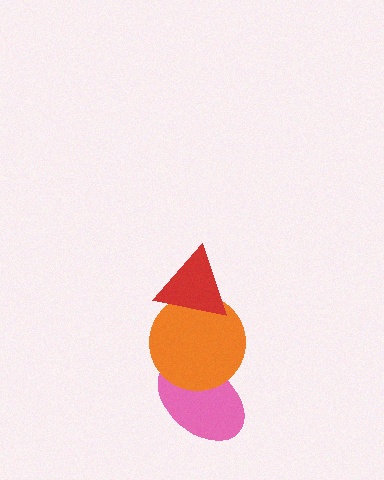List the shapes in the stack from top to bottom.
From top to bottom: the red triangle, the orange circle, the pink ellipse.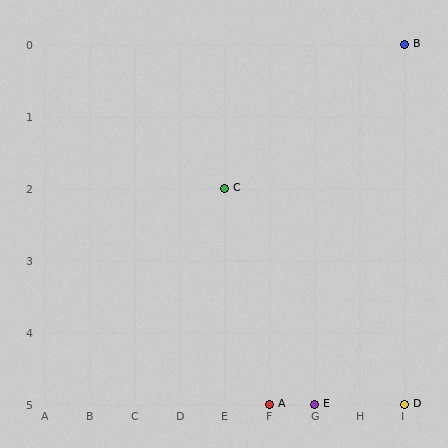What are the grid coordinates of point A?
Point A is at grid coordinates (F, 5).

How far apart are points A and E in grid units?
Points A and E are 1 column apart.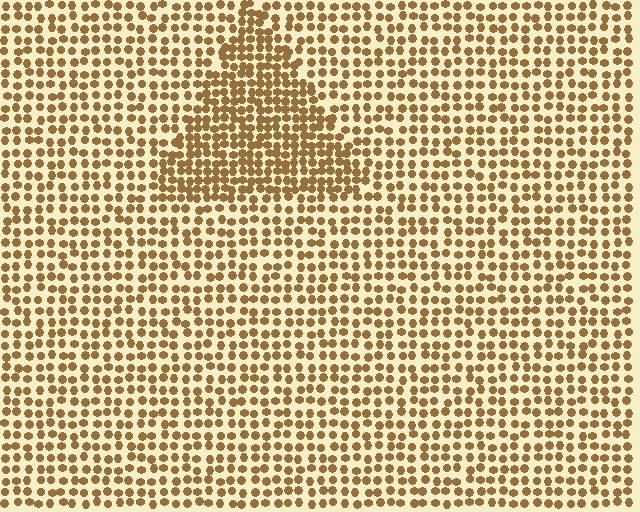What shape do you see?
I see a triangle.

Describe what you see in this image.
The image contains small brown elements arranged at two different densities. A triangle-shaped region is visible where the elements are more densely packed than the surrounding area.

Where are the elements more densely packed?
The elements are more densely packed inside the triangle boundary.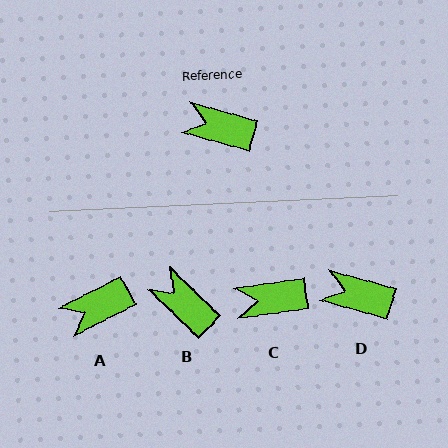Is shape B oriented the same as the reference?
No, it is off by about 28 degrees.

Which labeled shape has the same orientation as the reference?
D.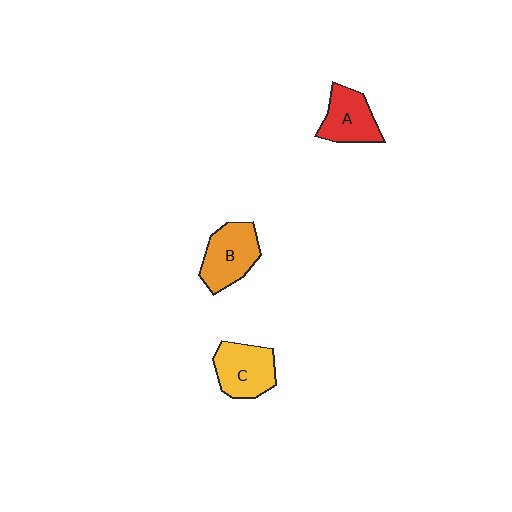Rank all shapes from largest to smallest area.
From largest to smallest: B (orange), C (yellow), A (red).